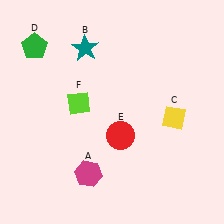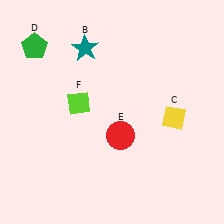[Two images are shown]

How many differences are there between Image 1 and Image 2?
There is 1 difference between the two images.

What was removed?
The magenta hexagon (A) was removed in Image 2.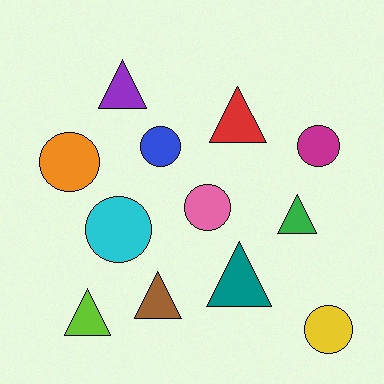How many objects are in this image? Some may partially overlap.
There are 12 objects.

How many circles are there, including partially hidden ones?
There are 6 circles.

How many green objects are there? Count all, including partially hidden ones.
There is 1 green object.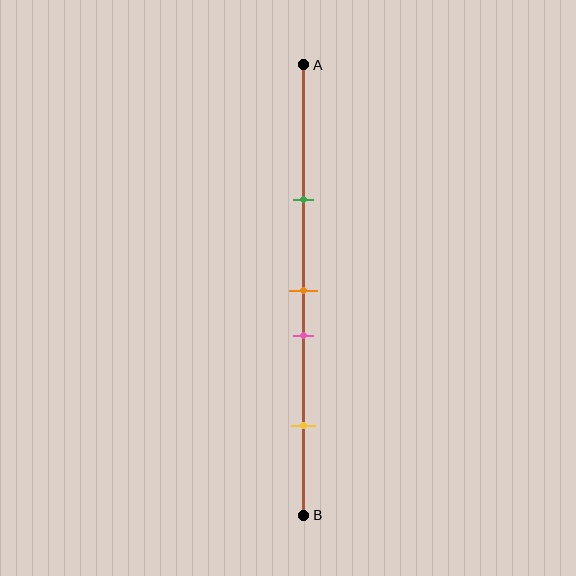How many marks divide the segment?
There are 4 marks dividing the segment.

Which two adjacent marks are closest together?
The orange and pink marks are the closest adjacent pair.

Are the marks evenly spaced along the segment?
No, the marks are not evenly spaced.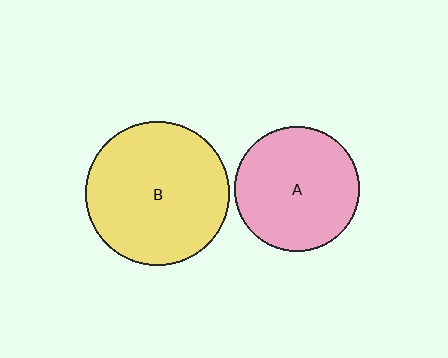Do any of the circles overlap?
No, none of the circles overlap.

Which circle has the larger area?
Circle B (yellow).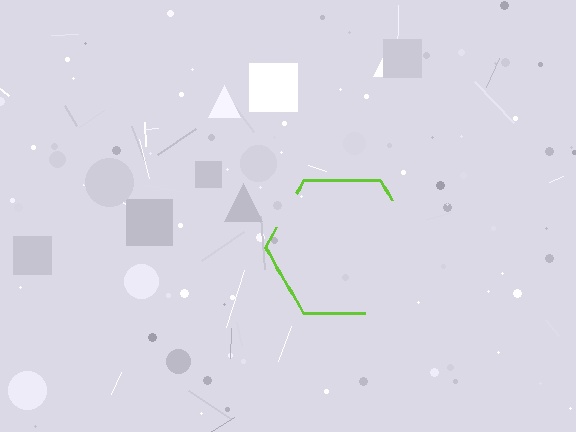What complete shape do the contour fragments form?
The contour fragments form a hexagon.